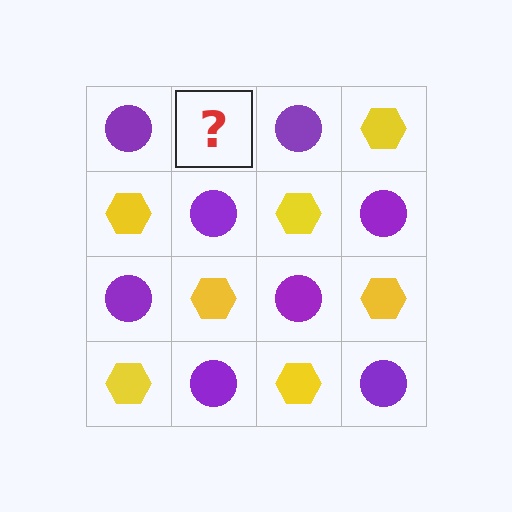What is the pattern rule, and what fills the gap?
The rule is that it alternates purple circle and yellow hexagon in a checkerboard pattern. The gap should be filled with a yellow hexagon.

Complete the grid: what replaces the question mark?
The question mark should be replaced with a yellow hexagon.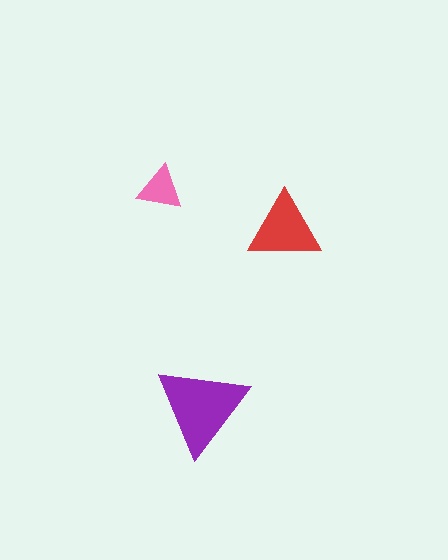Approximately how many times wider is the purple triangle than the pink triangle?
About 2 times wider.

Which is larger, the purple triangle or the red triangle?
The purple one.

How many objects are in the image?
There are 3 objects in the image.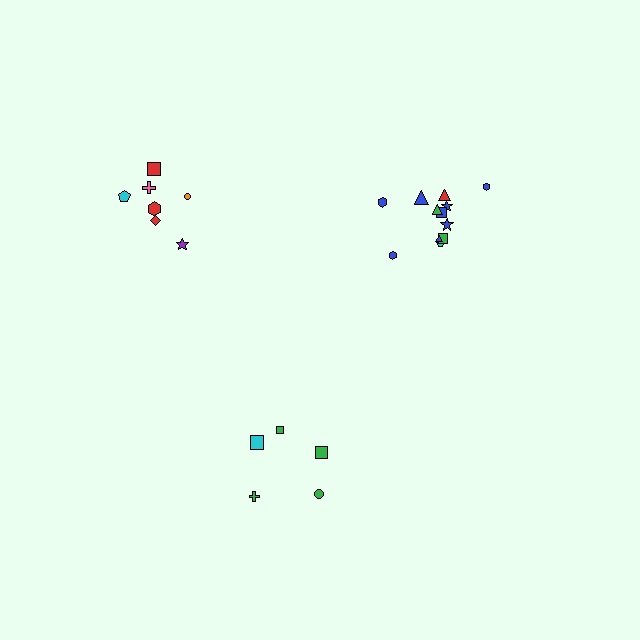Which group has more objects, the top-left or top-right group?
The top-right group.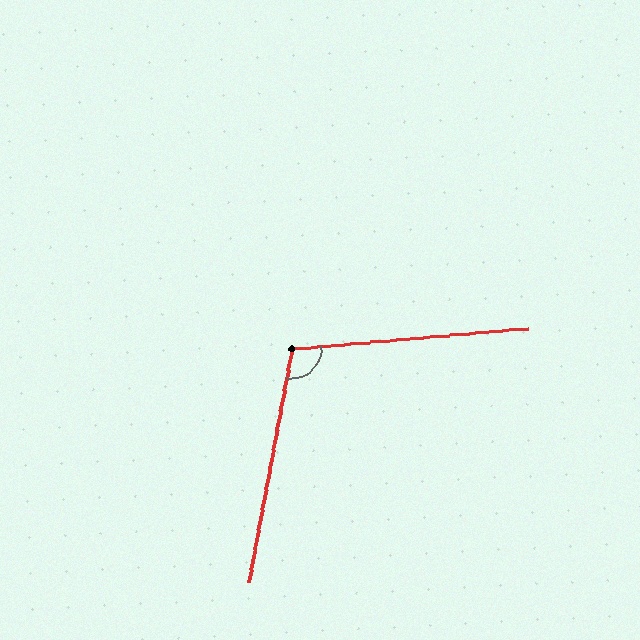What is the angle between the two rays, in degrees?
Approximately 106 degrees.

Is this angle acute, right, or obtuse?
It is obtuse.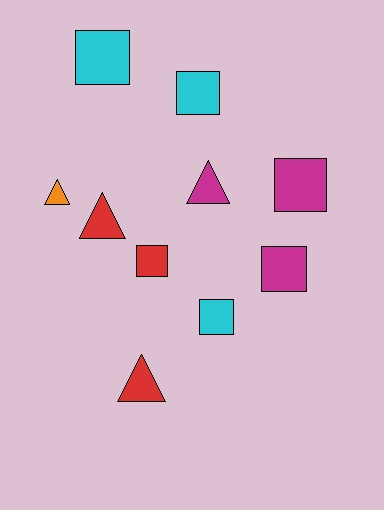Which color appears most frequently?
Cyan, with 3 objects.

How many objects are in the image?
There are 10 objects.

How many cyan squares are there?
There are 3 cyan squares.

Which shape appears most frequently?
Square, with 6 objects.